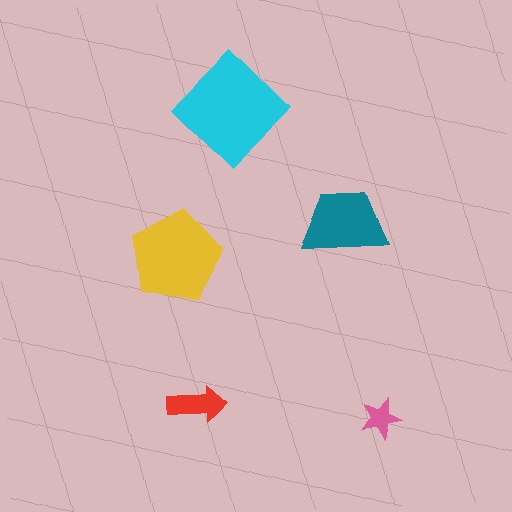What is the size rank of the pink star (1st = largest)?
5th.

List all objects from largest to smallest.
The cyan diamond, the yellow pentagon, the teal trapezoid, the red arrow, the pink star.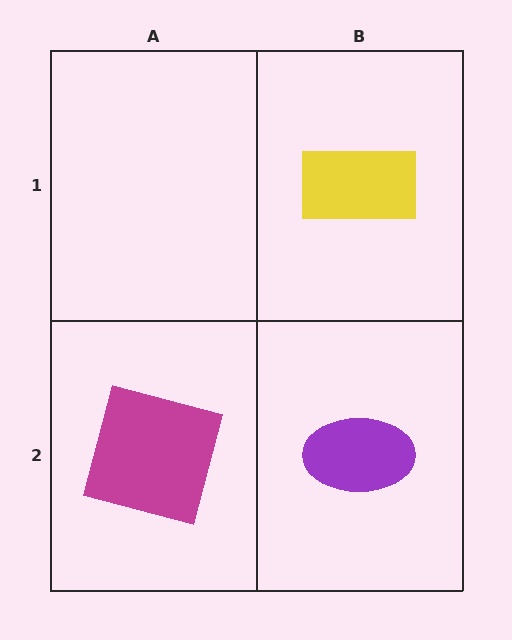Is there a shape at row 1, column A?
No, that cell is empty.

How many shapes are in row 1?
1 shape.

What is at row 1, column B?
A yellow rectangle.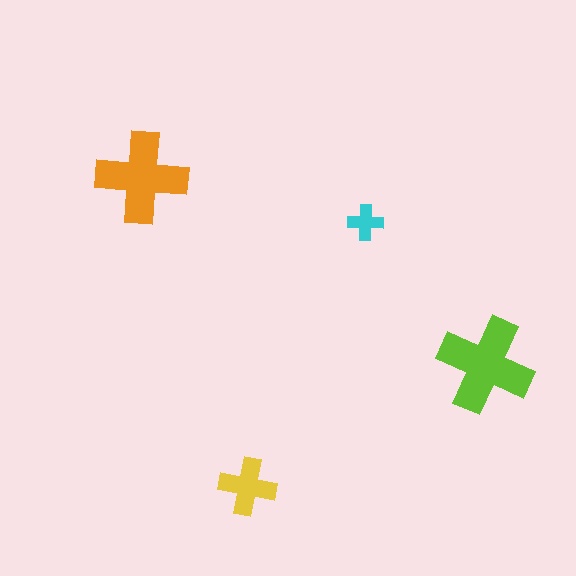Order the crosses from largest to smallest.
the lime one, the orange one, the yellow one, the cyan one.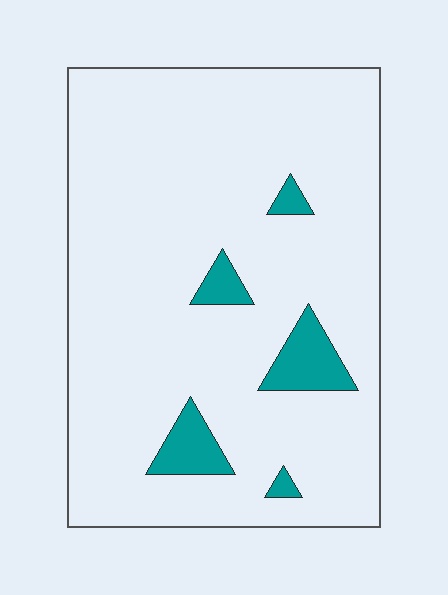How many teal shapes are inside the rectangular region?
5.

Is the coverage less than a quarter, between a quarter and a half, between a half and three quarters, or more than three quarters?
Less than a quarter.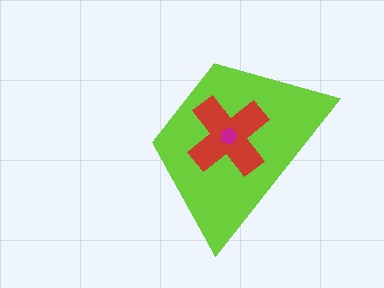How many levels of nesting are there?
3.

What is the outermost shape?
The lime trapezoid.